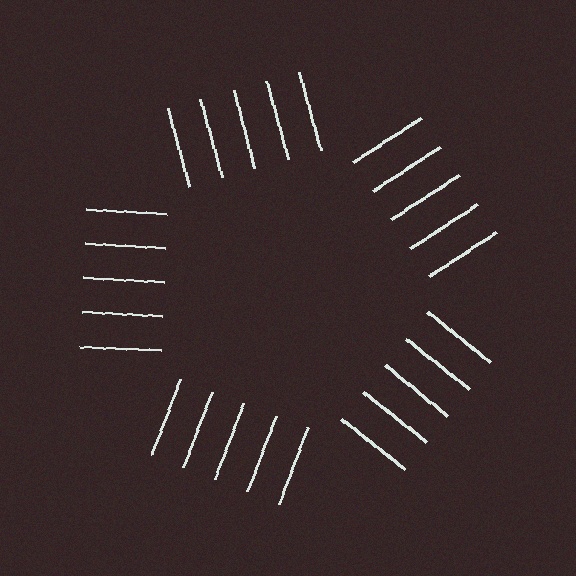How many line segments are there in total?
25 — 5 along each of the 5 edges.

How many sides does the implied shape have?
5 sides — the line-ends trace a pentagon.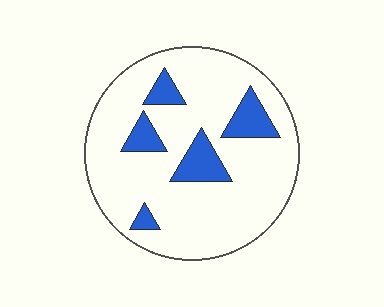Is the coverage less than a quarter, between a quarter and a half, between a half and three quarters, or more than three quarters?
Less than a quarter.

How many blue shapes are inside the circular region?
5.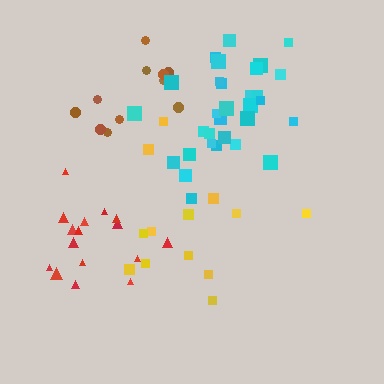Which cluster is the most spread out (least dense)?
Yellow.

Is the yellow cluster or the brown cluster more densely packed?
Brown.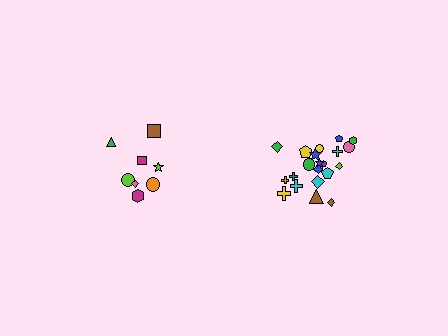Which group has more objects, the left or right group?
The right group.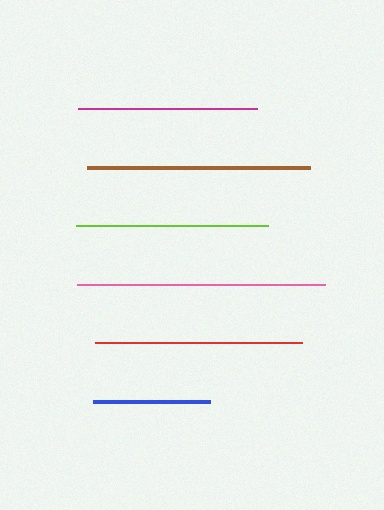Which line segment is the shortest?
The blue line is the shortest at approximately 117 pixels.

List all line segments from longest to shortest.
From longest to shortest: pink, brown, red, lime, magenta, blue.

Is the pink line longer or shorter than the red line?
The pink line is longer than the red line.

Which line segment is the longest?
The pink line is the longest at approximately 247 pixels.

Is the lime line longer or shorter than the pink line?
The pink line is longer than the lime line.